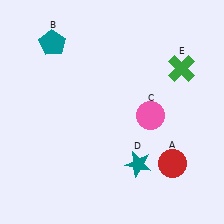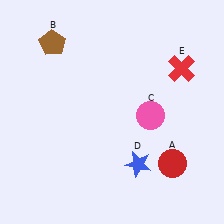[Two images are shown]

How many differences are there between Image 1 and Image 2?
There are 3 differences between the two images.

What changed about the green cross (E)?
In Image 1, E is green. In Image 2, it changed to red.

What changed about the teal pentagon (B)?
In Image 1, B is teal. In Image 2, it changed to brown.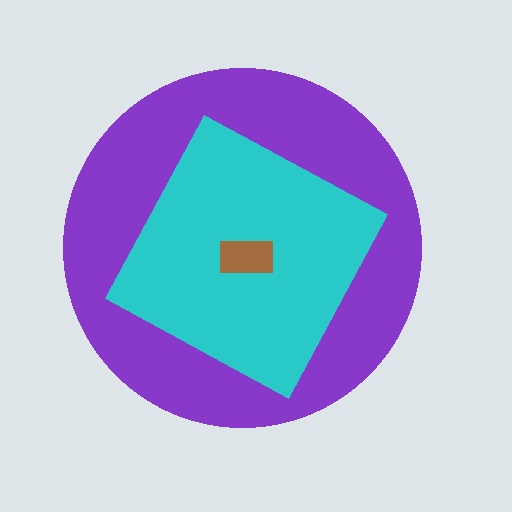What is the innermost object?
The brown rectangle.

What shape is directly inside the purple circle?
The cyan square.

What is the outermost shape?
The purple circle.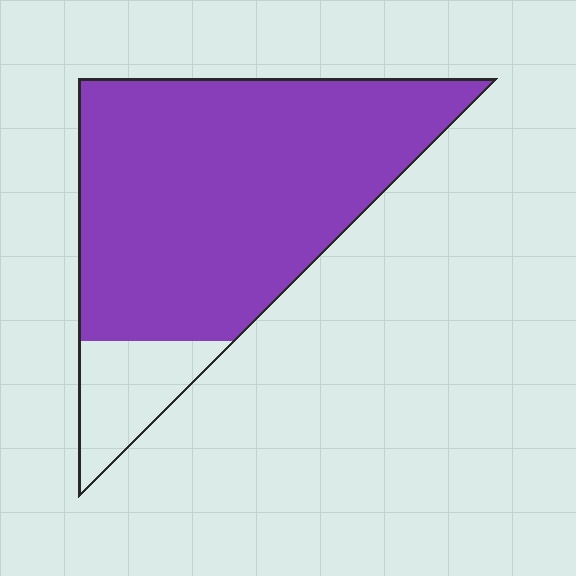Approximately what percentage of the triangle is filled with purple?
Approximately 85%.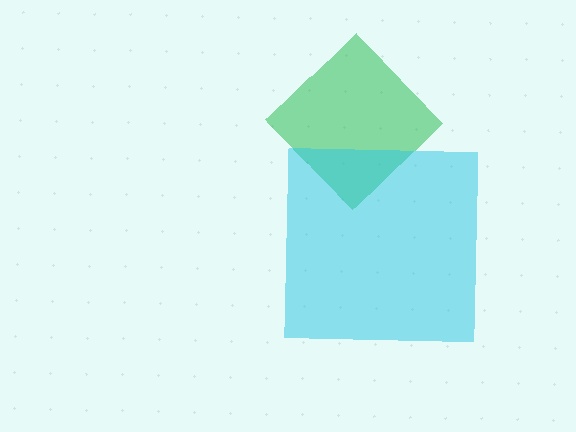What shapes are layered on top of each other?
The layered shapes are: a green diamond, a cyan square.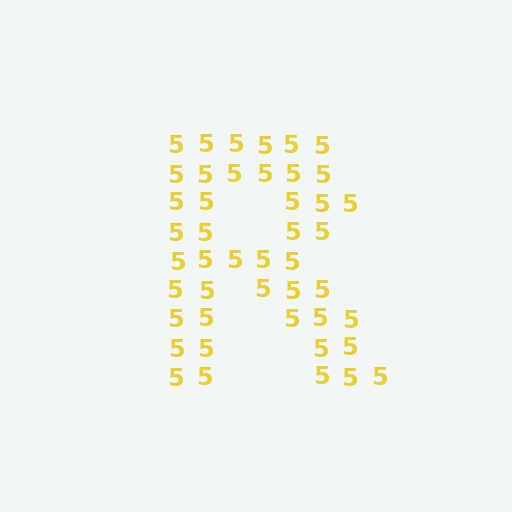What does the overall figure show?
The overall figure shows the letter R.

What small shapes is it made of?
It is made of small digit 5's.